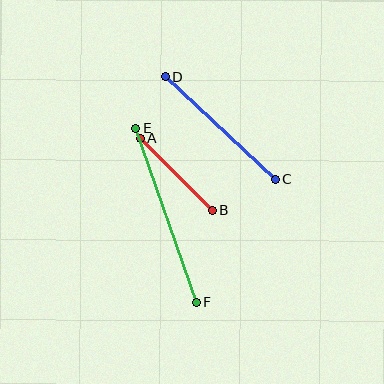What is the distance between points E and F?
The distance is approximately 184 pixels.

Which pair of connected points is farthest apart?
Points E and F are farthest apart.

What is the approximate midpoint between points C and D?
The midpoint is at approximately (220, 128) pixels.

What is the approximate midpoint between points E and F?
The midpoint is at approximately (166, 215) pixels.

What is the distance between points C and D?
The distance is approximately 150 pixels.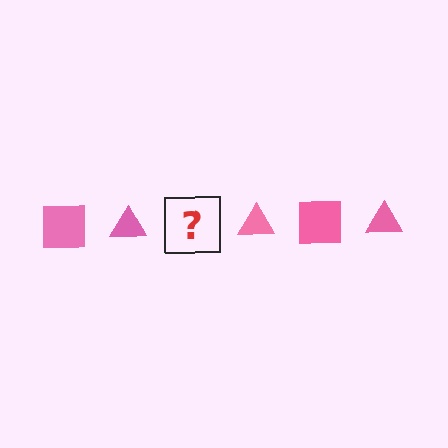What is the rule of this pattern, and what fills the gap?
The rule is that the pattern cycles through square, triangle shapes in pink. The gap should be filled with a pink square.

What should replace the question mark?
The question mark should be replaced with a pink square.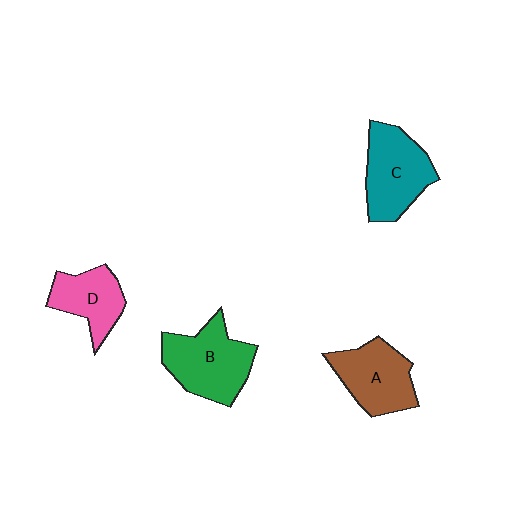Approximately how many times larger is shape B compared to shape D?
Approximately 1.4 times.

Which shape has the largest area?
Shape B (green).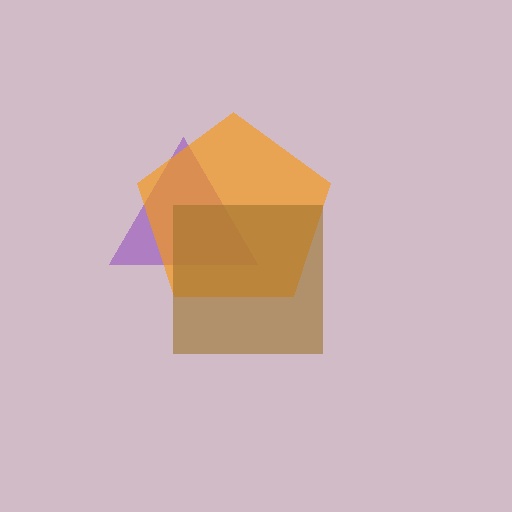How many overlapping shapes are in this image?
There are 3 overlapping shapes in the image.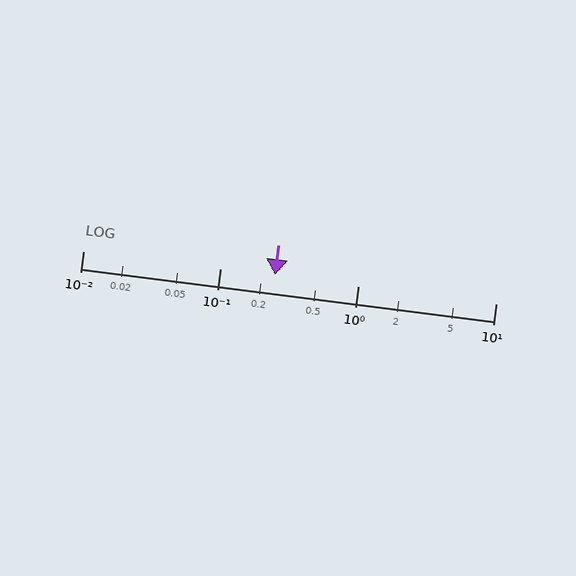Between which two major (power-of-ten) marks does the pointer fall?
The pointer is between 0.1 and 1.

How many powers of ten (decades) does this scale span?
The scale spans 3 decades, from 0.01 to 10.